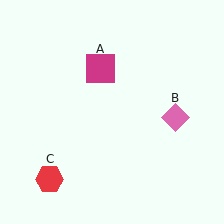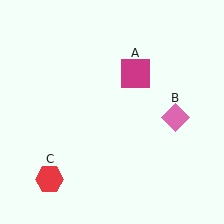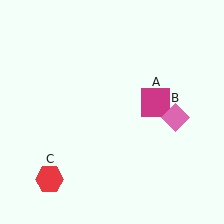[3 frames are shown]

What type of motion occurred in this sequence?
The magenta square (object A) rotated clockwise around the center of the scene.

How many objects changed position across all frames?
1 object changed position: magenta square (object A).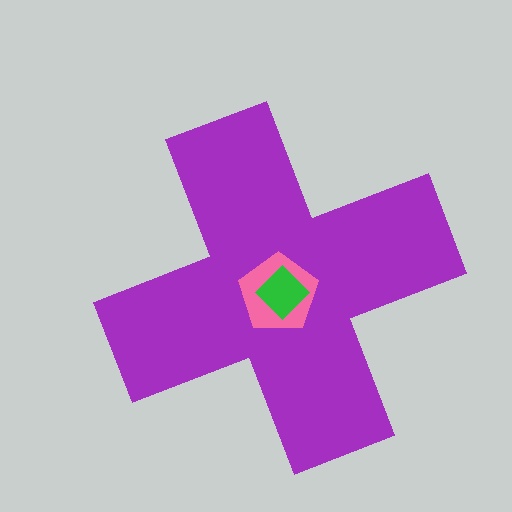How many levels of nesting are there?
3.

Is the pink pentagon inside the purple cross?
Yes.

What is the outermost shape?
The purple cross.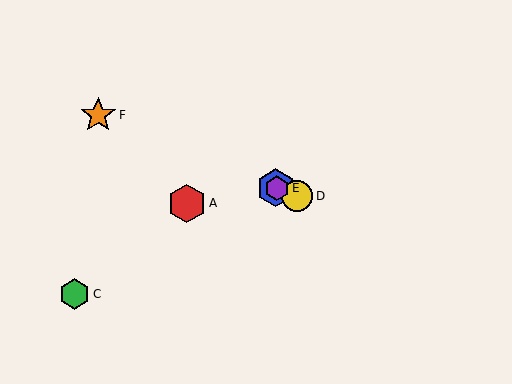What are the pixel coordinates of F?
Object F is at (98, 115).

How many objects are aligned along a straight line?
4 objects (B, D, E, F) are aligned along a straight line.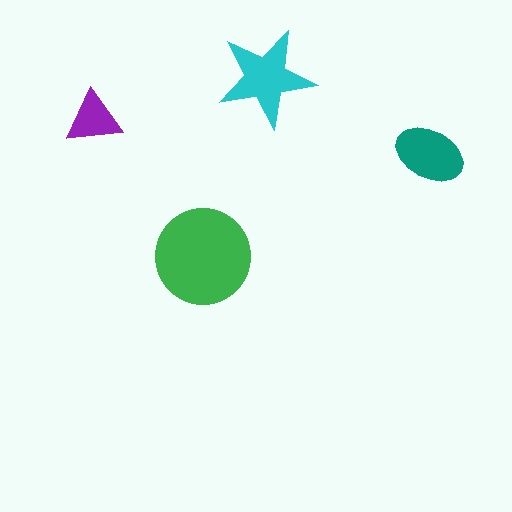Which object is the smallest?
The purple triangle.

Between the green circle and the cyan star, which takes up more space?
The green circle.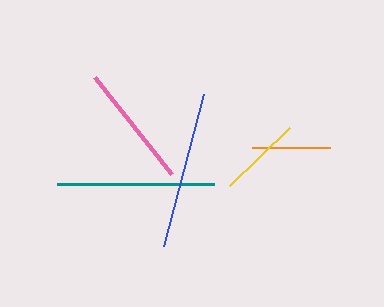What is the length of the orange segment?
The orange segment is approximately 78 pixels long.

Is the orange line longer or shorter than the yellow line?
The yellow line is longer than the orange line.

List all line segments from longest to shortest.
From longest to shortest: blue, teal, pink, yellow, orange.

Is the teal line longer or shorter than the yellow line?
The teal line is longer than the yellow line.